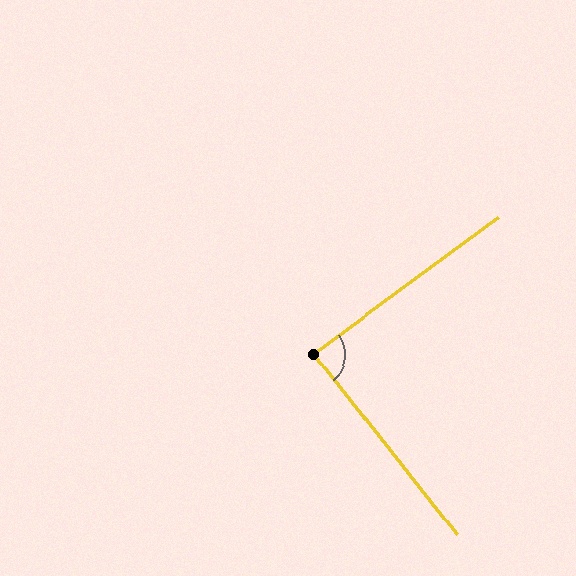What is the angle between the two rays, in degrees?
Approximately 88 degrees.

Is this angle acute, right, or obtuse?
It is approximately a right angle.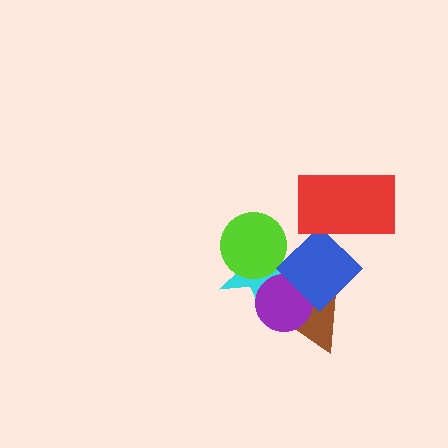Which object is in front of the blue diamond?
The red rectangle is in front of the blue diamond.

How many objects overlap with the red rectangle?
1 object overlaps with the red rectangle.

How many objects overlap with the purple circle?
3 objects overlap with the purple circle.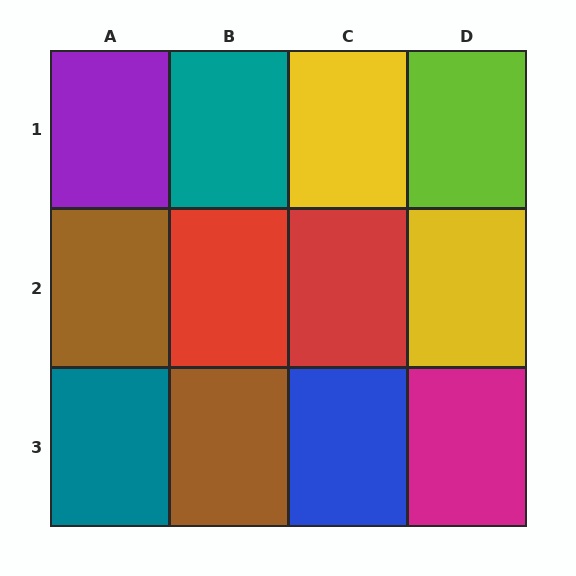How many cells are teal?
2 cells are teal.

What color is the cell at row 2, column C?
Red.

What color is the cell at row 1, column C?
Yellow.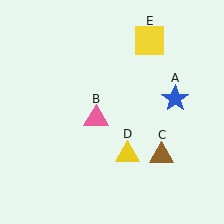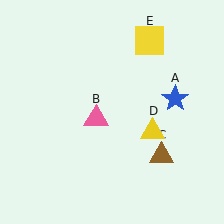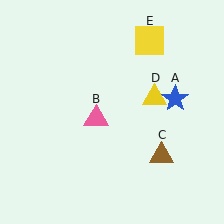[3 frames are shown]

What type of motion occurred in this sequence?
The yellow triangle (object D) rotated counterclockwise around the center of the scene.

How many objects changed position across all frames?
1 object changed position: yellow triangle (object D).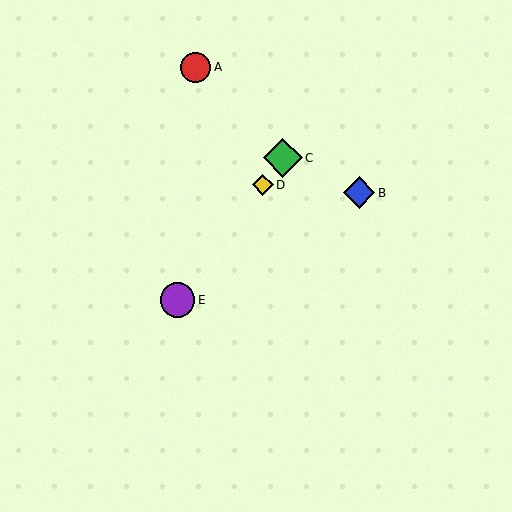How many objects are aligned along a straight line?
3 objects (C, D, E) are aligned along a straight line.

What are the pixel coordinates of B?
Object B is at (359, 193).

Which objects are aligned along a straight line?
Objects C, D, E are aligned along a straight line.